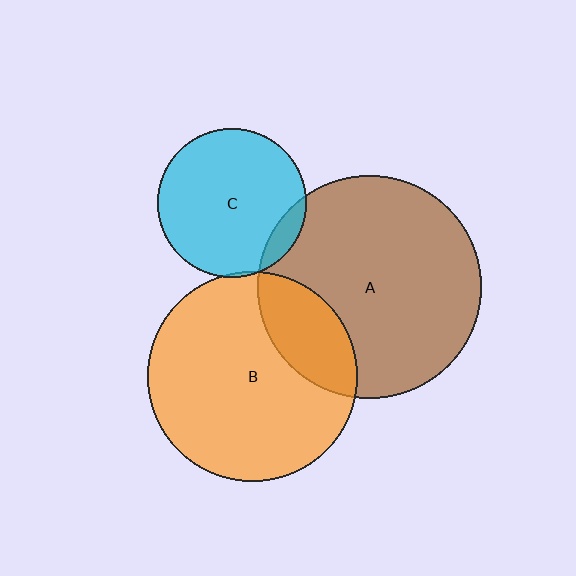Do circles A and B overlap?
Yes.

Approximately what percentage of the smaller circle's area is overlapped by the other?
Approximately 20%.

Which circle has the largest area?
Circle A (brown).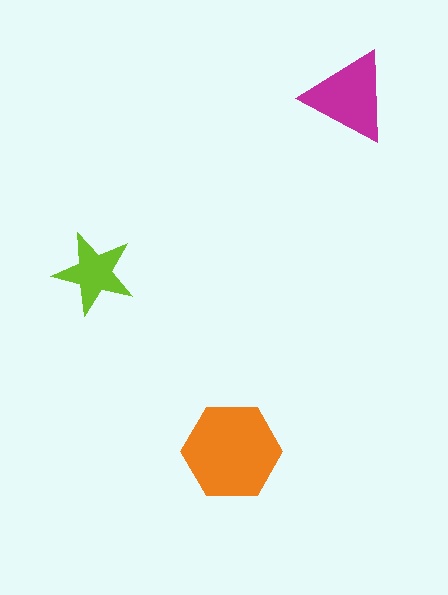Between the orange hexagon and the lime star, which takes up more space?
The orange hexagon.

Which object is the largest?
The orange hexagon.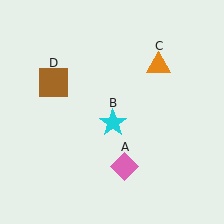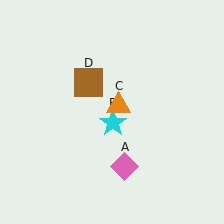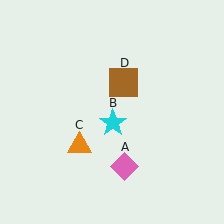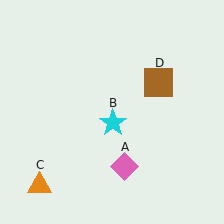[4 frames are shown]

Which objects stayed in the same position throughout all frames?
Pink diamond (object A) and cyan star (object B) remained stationary.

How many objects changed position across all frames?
2 objects changed position: orange triangle (object C), brown square (object D).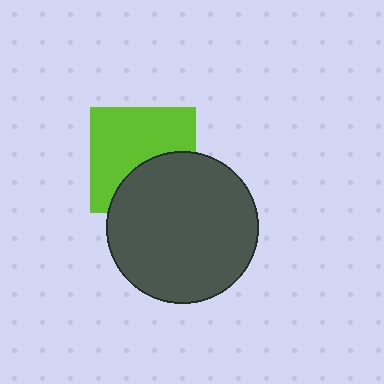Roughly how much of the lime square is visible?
About half of it is visible (roughly 61%).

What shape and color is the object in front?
The object in front is a dark gray circle.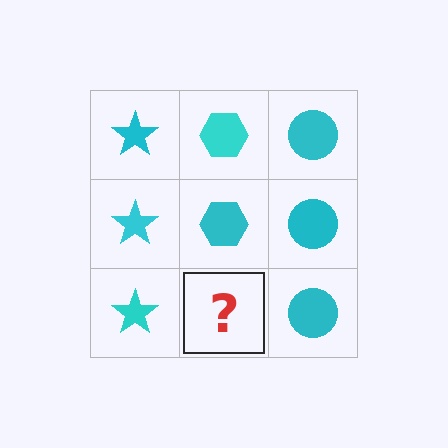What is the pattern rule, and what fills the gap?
The rule is that each column has a consistent shape. The gap should be filled with a cyan hexagon.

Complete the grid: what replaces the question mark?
The question mark should be replaced with a cyan hexagon.